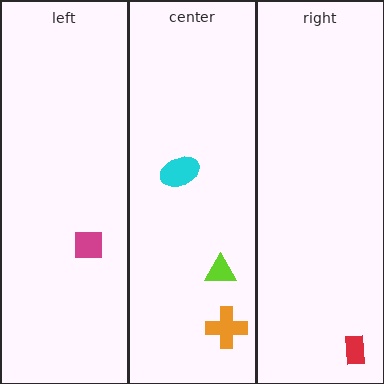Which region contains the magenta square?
The left region.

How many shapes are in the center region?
3.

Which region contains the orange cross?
The center region.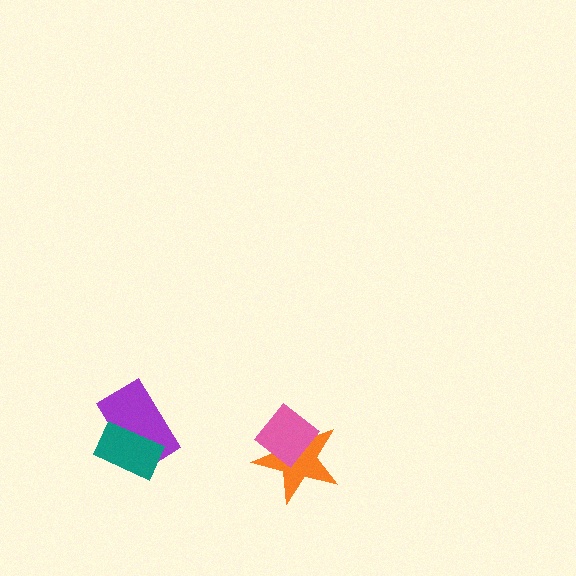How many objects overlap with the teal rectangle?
1 object overlaps with the teal rectangle.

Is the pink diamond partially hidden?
No, no other shape covers it.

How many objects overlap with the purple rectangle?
1 object overlaps with the purple rectangle.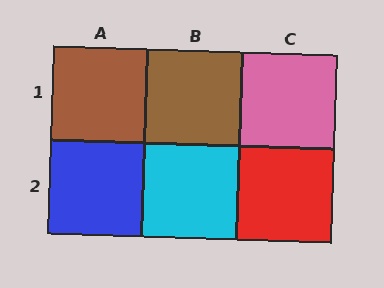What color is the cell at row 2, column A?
Blue.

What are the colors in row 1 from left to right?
Brown, brown, pink.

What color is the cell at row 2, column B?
Cyan.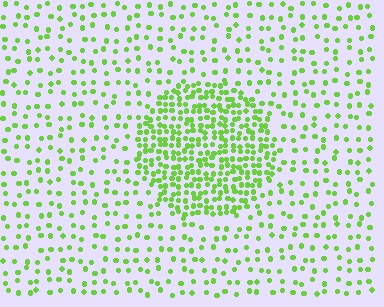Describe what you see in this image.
The image contains small lime elements arranged at two different densities. A circle-shaped region is visible where the elements are more densely packed than the surrounding area.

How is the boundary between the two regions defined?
The boundary is defined by a change in element density (approximately 2.7x ratio). All elements are the same color, size, and shape.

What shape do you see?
I see a circle.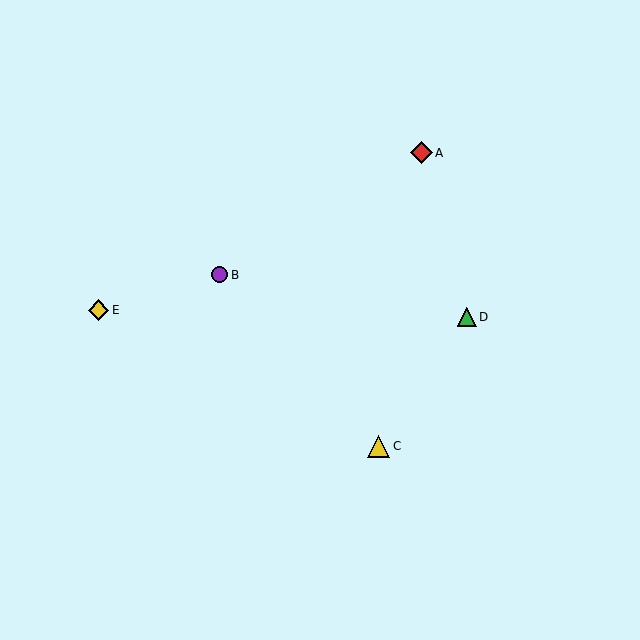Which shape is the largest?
The yellow triangle (labeled C) is the largest.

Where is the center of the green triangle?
The center of the green triangle is at (467, 317).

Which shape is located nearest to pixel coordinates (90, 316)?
The yellow diamond (labeled E) at (98, 310) is nearest to that location.